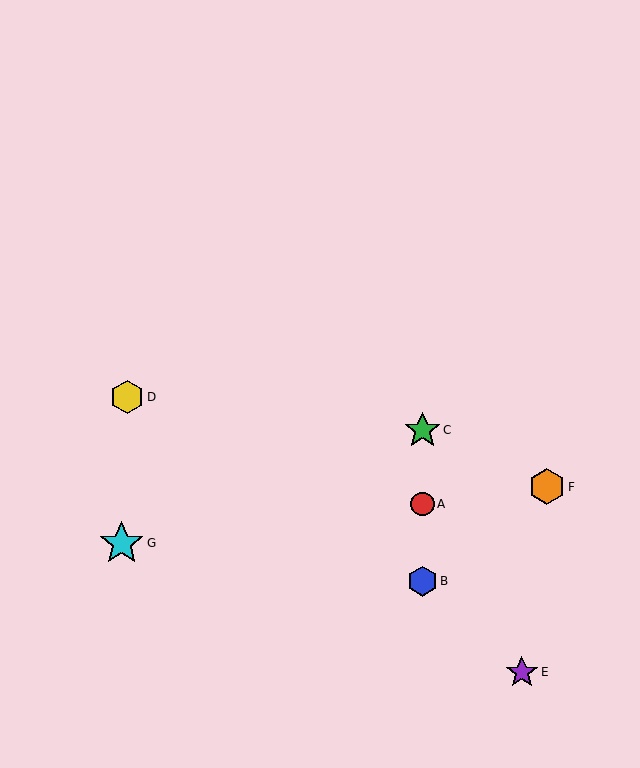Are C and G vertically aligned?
No, C is at x≈422 and G is at x≈122.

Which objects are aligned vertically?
Objects A, B, C are aligned vertically.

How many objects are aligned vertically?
3 objects (A, B, C) are aligned vertically.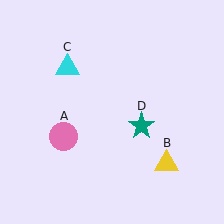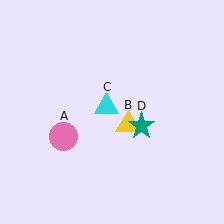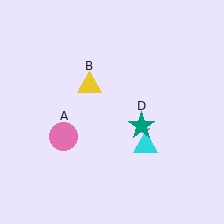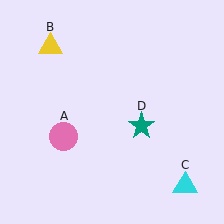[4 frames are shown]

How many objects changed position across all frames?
2 objects changed position: yellow triangle (object B), cyan triangle (object C).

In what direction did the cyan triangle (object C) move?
The cyan triangle (object C) moved down and to the right.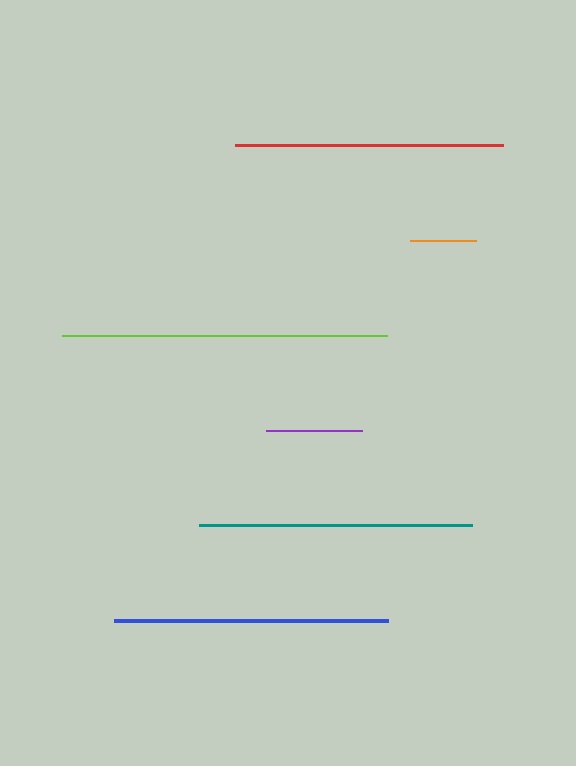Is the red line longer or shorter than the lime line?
The lime line is longer than the red line.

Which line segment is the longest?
The lime line is the longest at approximately 325 pixels.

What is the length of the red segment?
The red segment is approximately 268 pixels long.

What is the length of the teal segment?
The teal segment is approximately 273 pixels long.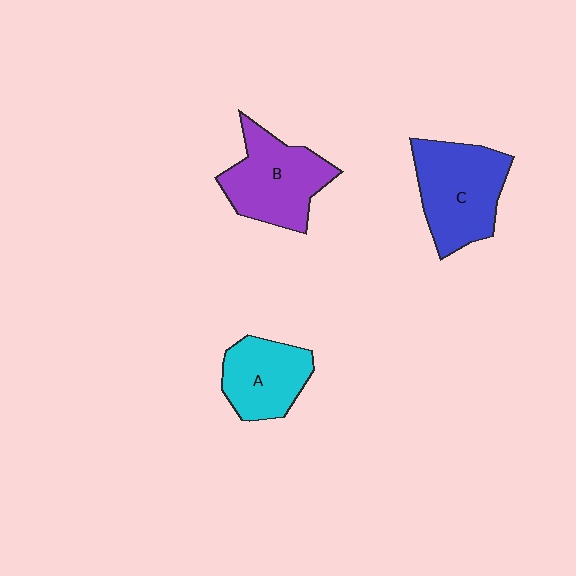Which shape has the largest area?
Shape C (blue).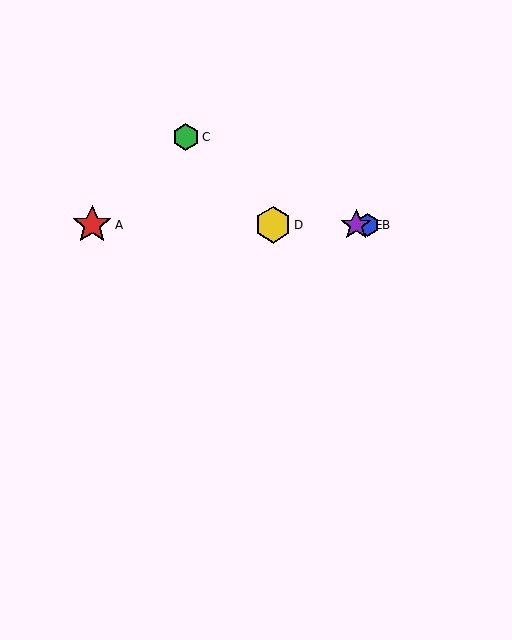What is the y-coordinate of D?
Object D is at y≈225.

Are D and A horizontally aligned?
Yes, both are at y≈225.